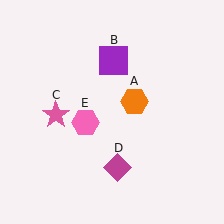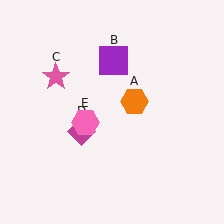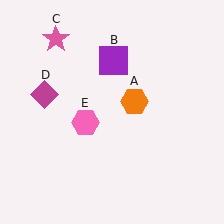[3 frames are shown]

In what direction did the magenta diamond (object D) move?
The magenta diamond (object D) moved up and to the left.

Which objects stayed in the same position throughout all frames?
Orange hexagon (object A) and purple square (object B) and pink hexagon (object E) remained stationary.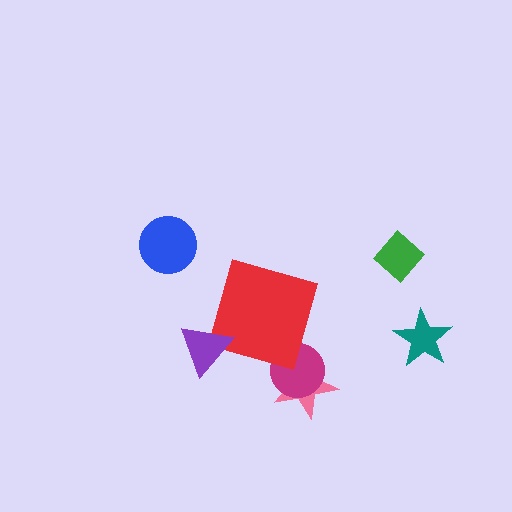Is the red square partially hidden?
Yes, it is partially covered by another shape.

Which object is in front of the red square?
The purple triangle is in front of the red square.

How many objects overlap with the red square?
1 object overlaps with the red square.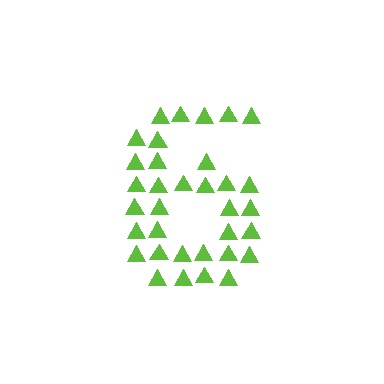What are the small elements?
The small elements are triangles.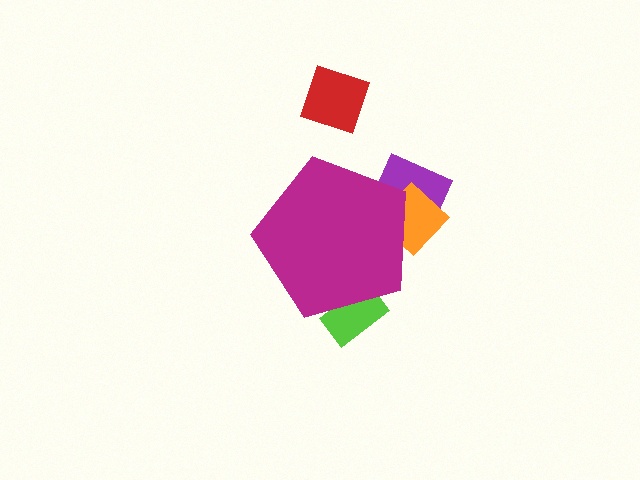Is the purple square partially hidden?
Yes, the purple square is partially hidden behind the magenta pentagon.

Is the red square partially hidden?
No, the red square is fully visible.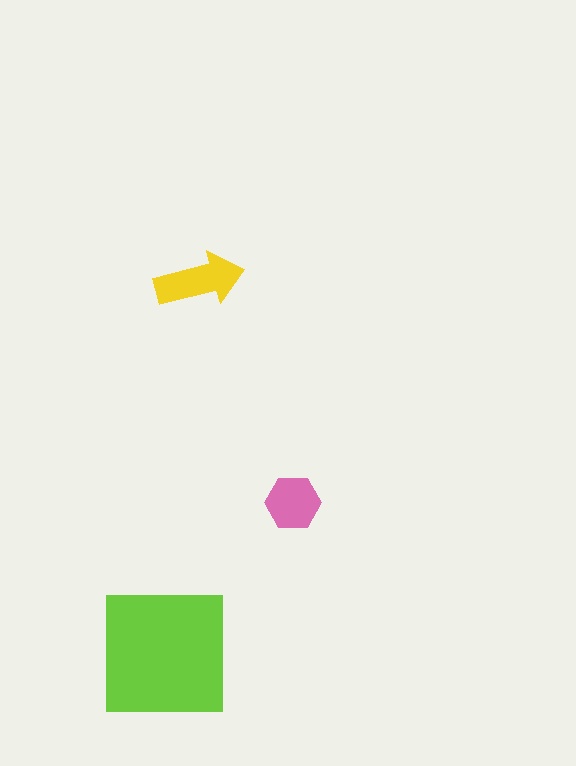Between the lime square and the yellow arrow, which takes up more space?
The lime square.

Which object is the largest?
The lime square.